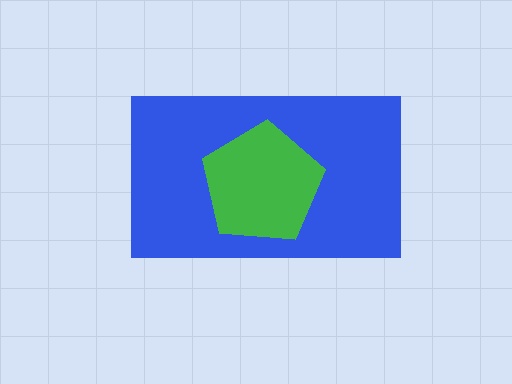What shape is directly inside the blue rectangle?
The green pentagon.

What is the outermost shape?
The blue rectangle.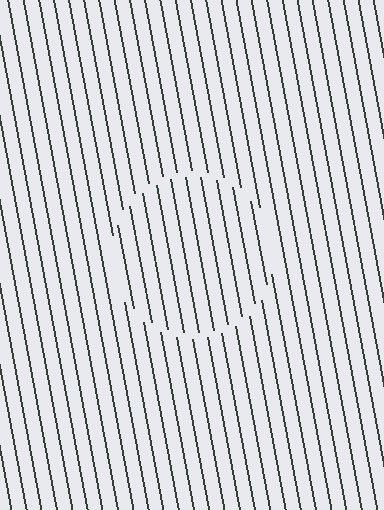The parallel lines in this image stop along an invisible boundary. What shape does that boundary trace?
An illusory circle. The interior of the shape contains the same grating, shifted by half a period — the contour is defined by the phase discontinuity where line-ends from the inner and outer gratings abut.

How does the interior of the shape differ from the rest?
The interior of the shape contains the same grating, shifted by half a period — the contour is defined by the phase discontinuity where line-ends from the inner and outer gratings abut.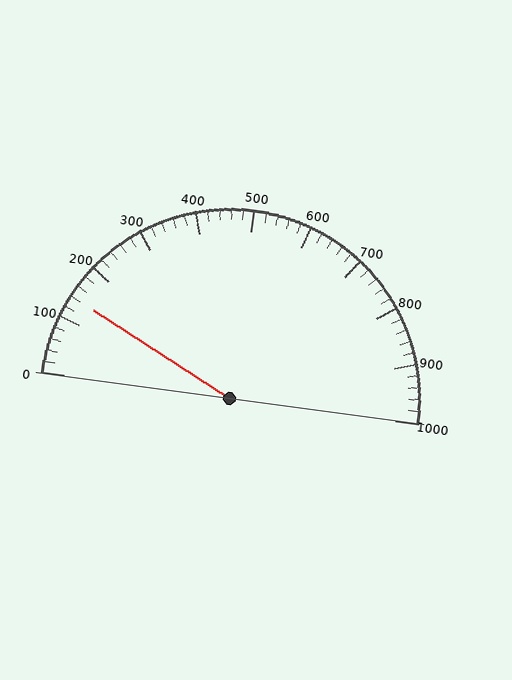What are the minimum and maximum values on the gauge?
The gauge ranges from 0 to 1000.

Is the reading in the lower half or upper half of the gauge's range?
The reading is in the lower half of the range (0 to 1000).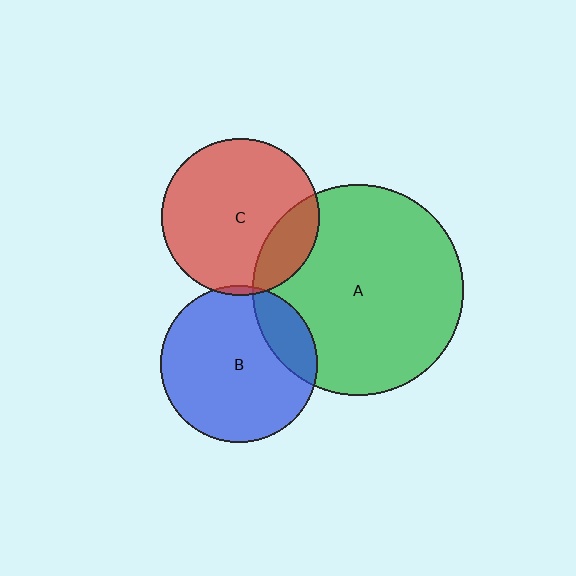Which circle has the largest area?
Circle A (green).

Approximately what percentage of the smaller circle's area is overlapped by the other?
Approximately 20%.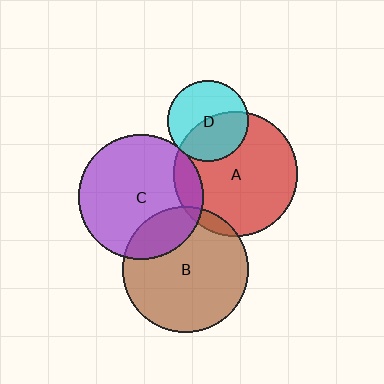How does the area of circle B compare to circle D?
Approximately 2.4 times.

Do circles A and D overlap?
Yes.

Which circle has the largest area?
Circle B (brown).